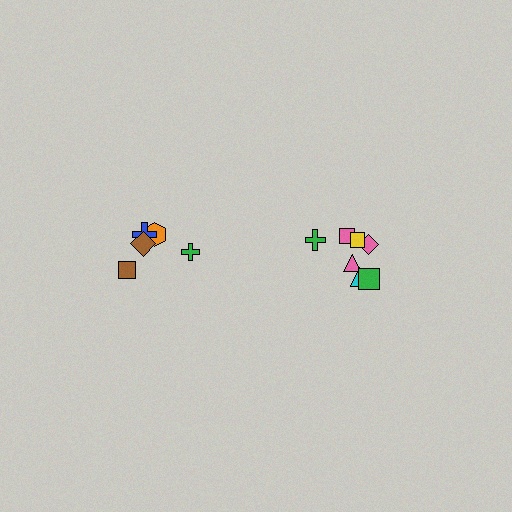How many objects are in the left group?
There are 5 objects.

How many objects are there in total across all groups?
There are 12 objects.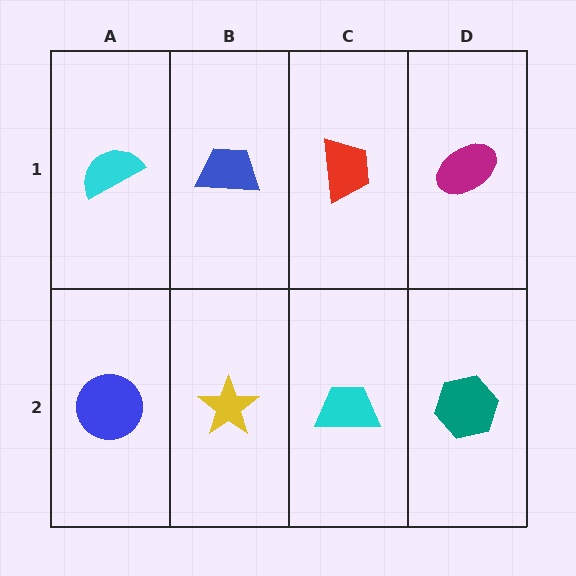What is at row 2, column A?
A blue circle.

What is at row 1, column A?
A cyan semicircle.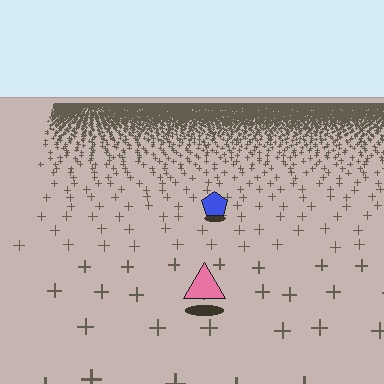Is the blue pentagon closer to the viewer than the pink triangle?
No. The pink triangle is closer — you can tell from the texture gradient: the ground texture is coarser near it.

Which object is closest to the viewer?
The pink triangle is closest. The texture marks near it are larger and more spread out.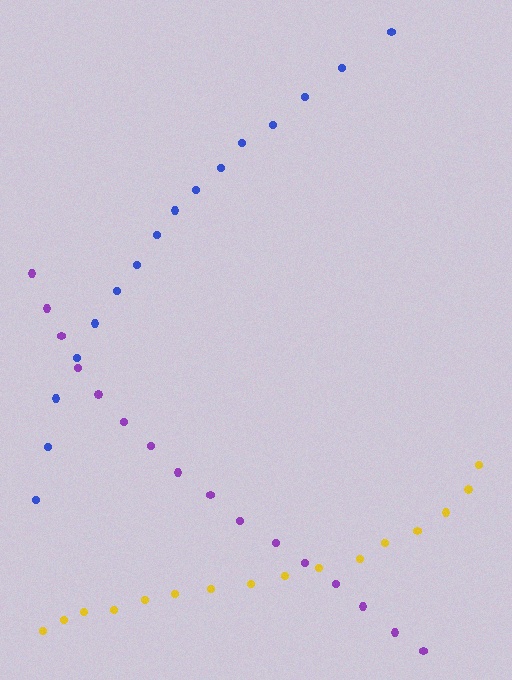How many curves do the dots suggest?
There are 3 distinct paths.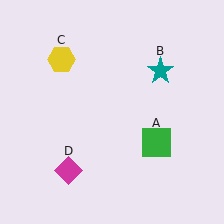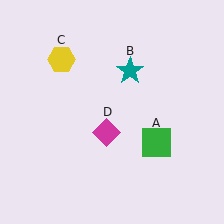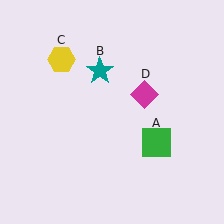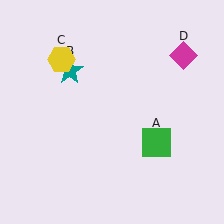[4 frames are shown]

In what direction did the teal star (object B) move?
The teal star (object B) moved left.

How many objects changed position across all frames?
2 objects changed position: teal star (object B), magenta diamond (object D).